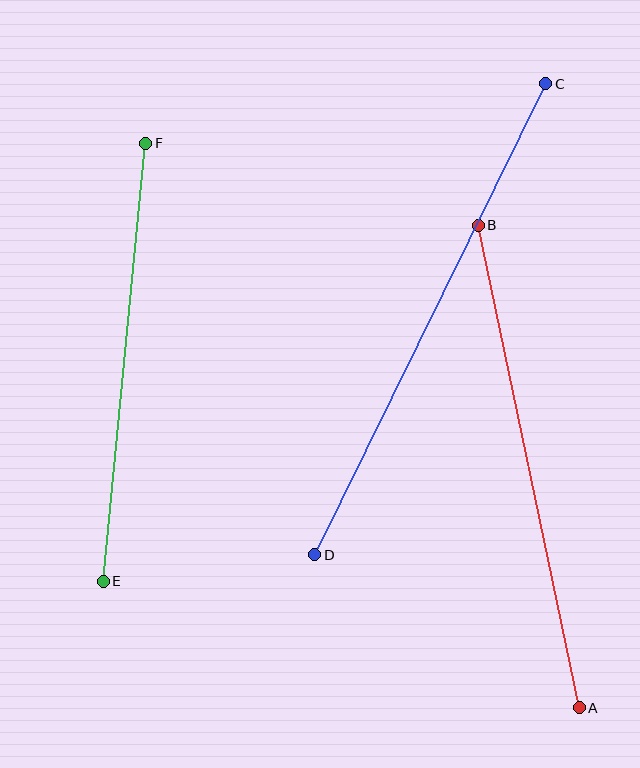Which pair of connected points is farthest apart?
Points C and D are farthest apart.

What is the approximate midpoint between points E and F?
The midpoint is at approximately (125, 362) pixels.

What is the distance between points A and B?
The distance is approximately 493 pixels.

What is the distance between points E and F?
The distance is approximately 440 pixels.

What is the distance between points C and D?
The distance is approximately 524 pixels.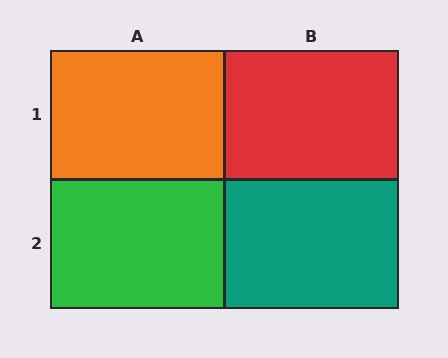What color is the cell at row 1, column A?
Orange.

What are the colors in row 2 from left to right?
Green, teal.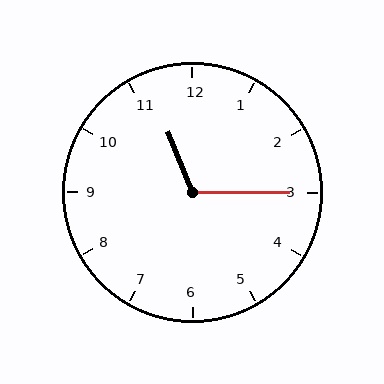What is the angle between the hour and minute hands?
Approximately 112 degrees.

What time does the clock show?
11:15.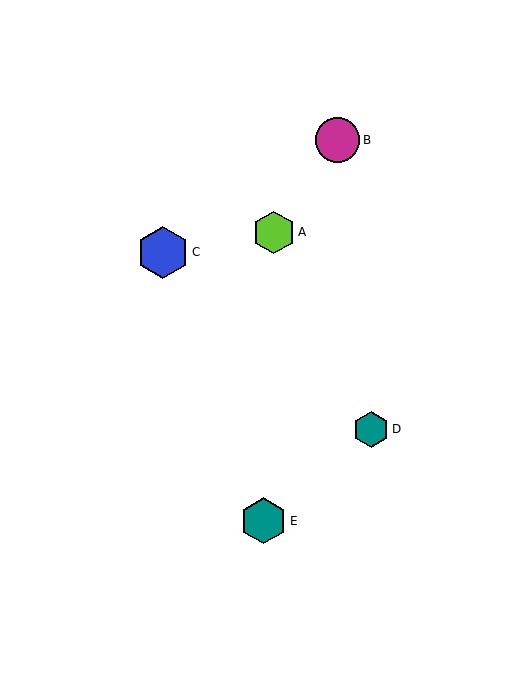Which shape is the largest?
The blue hexagon (labeled C) is the largest.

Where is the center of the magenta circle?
The center of the magenta circle is at (338, 140).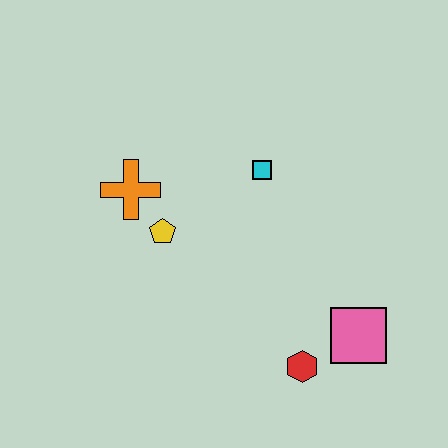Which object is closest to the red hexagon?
The pink square is closest to the red hexagon.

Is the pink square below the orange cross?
Yes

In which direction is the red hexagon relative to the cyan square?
The red hexagon is below the cyan square.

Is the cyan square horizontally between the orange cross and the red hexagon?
Yes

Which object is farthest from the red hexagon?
The orange cross is farthest from the red hexagon.